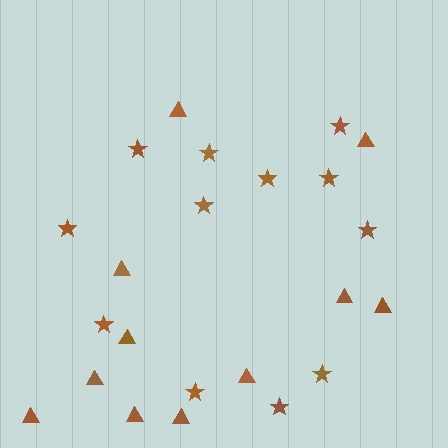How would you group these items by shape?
There are 2 groups: one group of triangles (11) and one group of stars (12).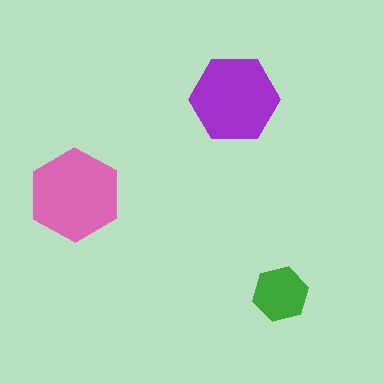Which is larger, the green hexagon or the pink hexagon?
The pink one.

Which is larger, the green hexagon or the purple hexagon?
The purple one.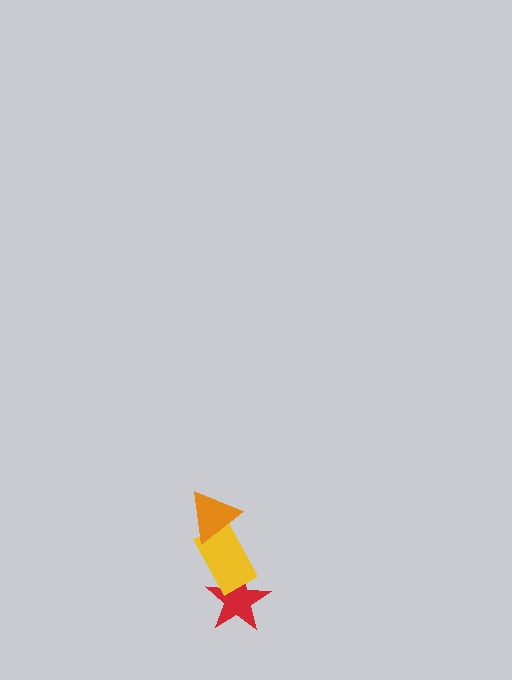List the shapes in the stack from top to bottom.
From top to bottom: the orange triangle, the yellow rectangle, the red star.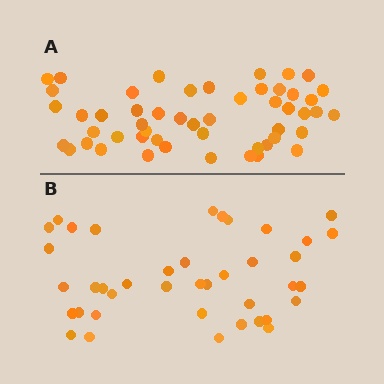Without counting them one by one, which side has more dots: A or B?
Region A (the top region) has more dots.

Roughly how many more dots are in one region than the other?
Region A has roughly 12 or so more dots than region B.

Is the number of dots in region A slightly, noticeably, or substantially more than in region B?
Region A has noticeably more, but not dramatically so. The ratio is roughly 1.3 to 1.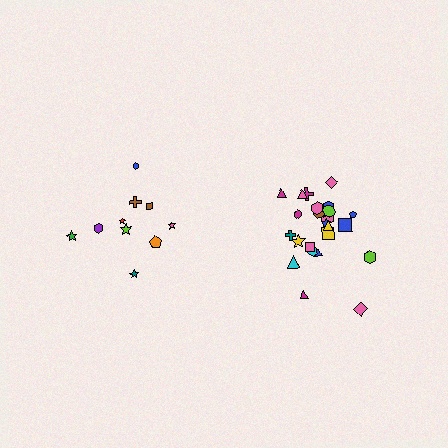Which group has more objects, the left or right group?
The right group.